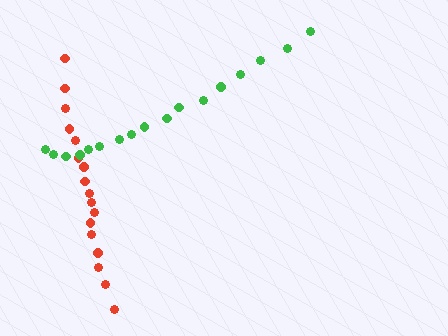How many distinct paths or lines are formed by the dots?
There are 2 distinct paths.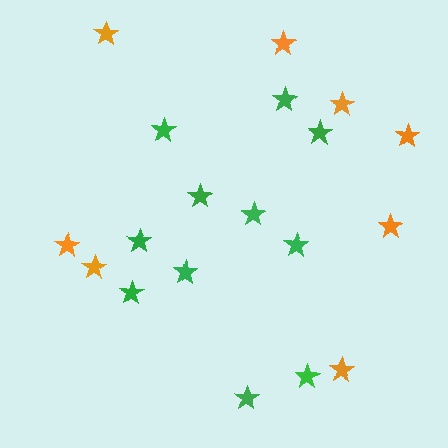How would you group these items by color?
There are 2 groups: one group of green stars (11) and one group of orange stars (8).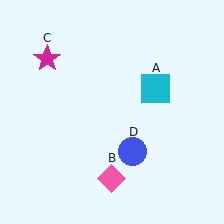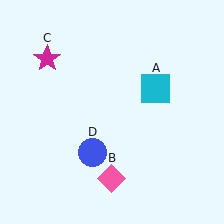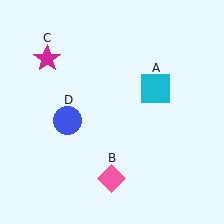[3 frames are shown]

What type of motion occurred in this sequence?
The blue circle (object D) rotated clockwise around the center of the scene.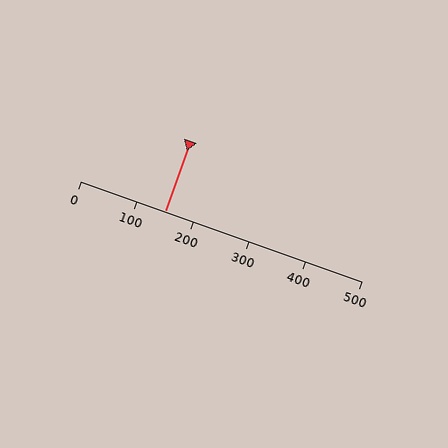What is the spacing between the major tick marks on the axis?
The major ticks are spaced 100 apart.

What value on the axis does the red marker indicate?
The marker indicates approximately 150.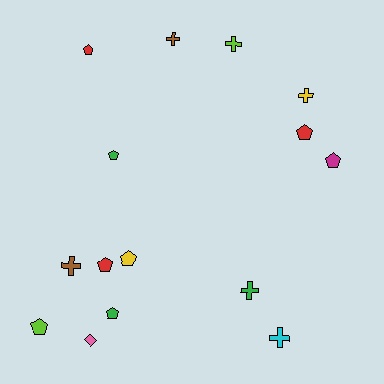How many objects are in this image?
There are 15 objects.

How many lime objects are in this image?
There are 2 lime objects.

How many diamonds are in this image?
There is 1 diamond.